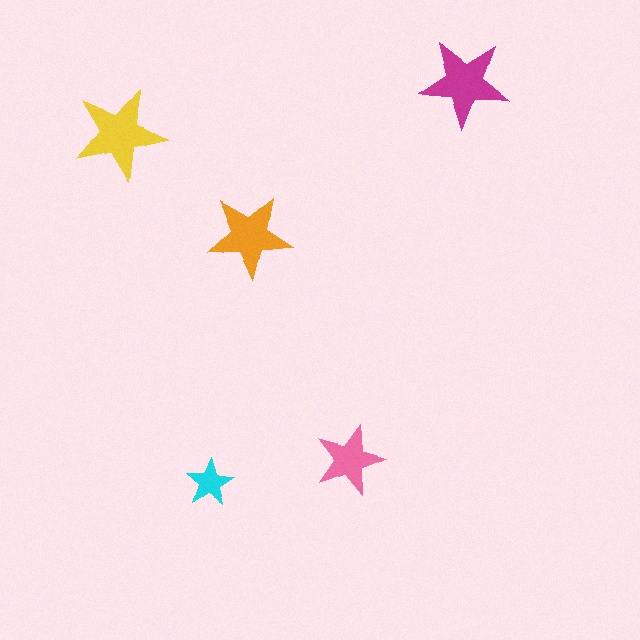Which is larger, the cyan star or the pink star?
The pink one.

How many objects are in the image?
There are 5 objects in the image.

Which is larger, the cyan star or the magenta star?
The magenta one.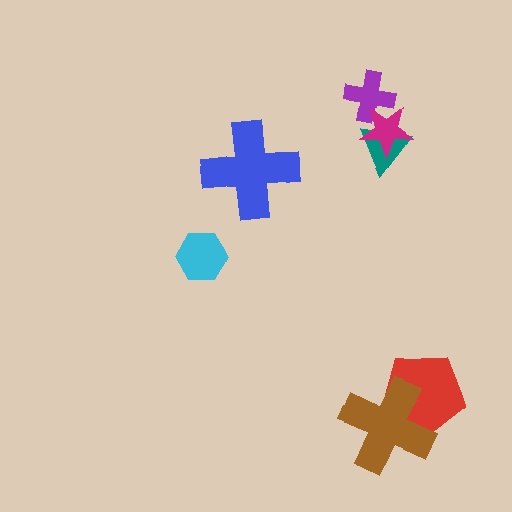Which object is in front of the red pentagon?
The brown cross is in front of the red pentagon.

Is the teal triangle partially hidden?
Yes, it is partially covered by another shape.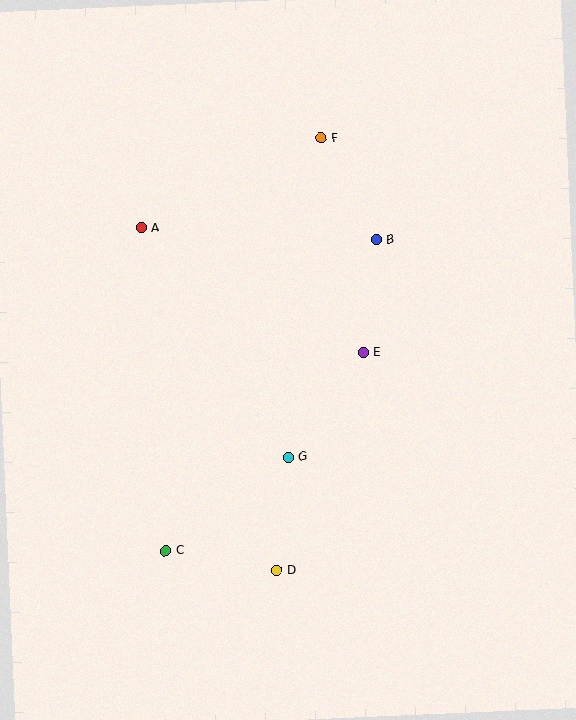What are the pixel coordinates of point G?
Point G is at (288, 457).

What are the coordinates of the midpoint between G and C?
The midpoint between G and C is at (227, 504).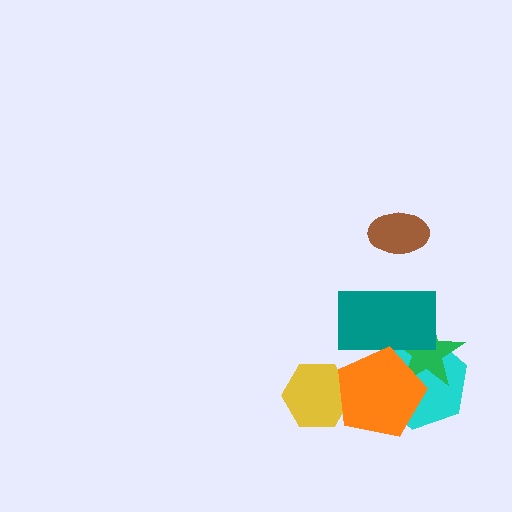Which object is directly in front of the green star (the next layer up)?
The teal rectangle is directly in front of the green star.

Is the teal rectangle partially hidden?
Yes, it is partially covered by another shape.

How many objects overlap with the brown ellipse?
0 objects overlap with the brown ellipse.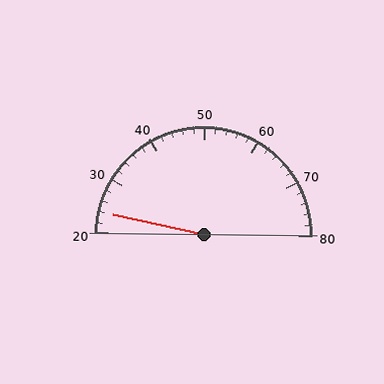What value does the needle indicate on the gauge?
The needle indicates approximately 24.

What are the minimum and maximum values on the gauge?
The gauge ranges from 20 to 80.